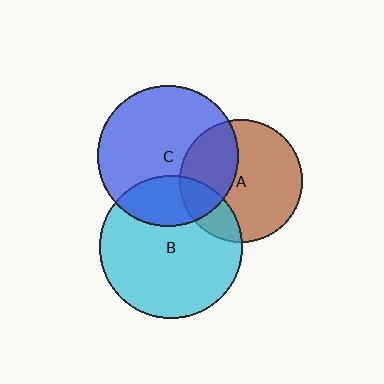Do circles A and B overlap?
Yes.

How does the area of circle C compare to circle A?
Approximately 1.3 times.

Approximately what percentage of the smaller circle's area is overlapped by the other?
Approximately 20%.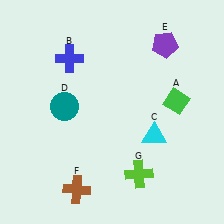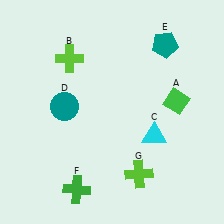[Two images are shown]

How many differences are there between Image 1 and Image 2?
There are 3 differences between the two images.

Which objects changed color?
B changed from blue to lime. E changed from purple to teal. F changed from brown to green.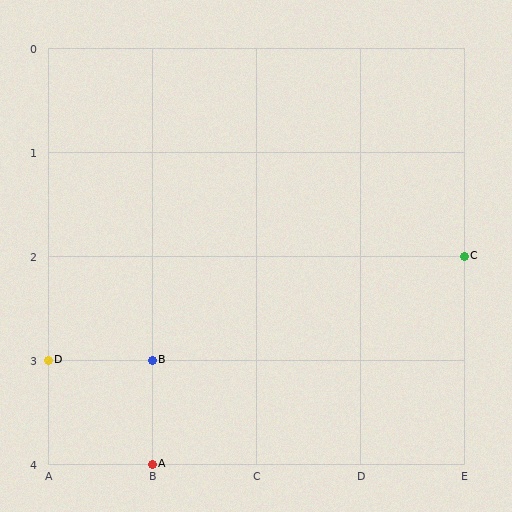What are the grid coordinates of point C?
Point C is at grid coordinates (E, 2).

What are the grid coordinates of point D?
Point D is at grid coordinates (A, 3).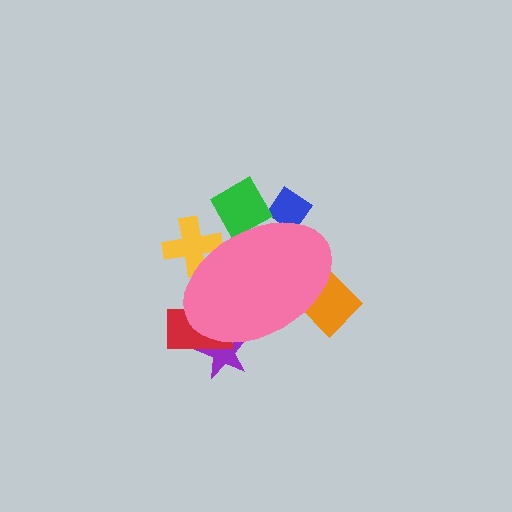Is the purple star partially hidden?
Yes, the purple star is partially hidden behind the pink ellipse.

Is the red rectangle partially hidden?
Yes, the red rectangle is partially hidden behind the pink ellipse.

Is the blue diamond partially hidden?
Yes, the blue diamond is partially hidden behind the pink ellipse.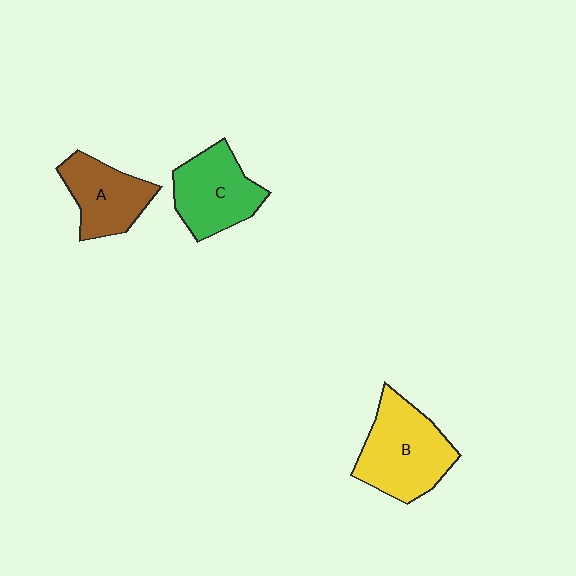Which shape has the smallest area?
Shape A (brown).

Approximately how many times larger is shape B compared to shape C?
Approximately 1.2 times.